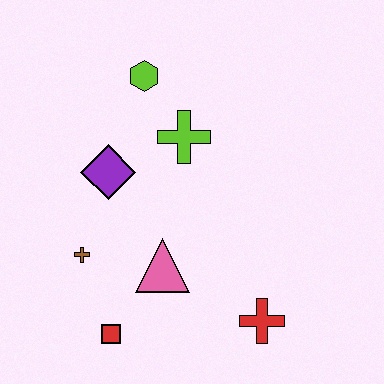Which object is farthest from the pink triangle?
The lime hexagon is farthest from the pink triangle.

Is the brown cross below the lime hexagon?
Yes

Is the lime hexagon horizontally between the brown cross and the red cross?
Yes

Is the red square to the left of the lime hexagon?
Yes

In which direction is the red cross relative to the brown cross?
The red cross is to the right of the brown cross.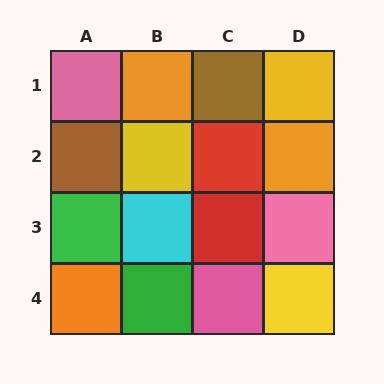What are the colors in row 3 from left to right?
Green, cyan, red, pink.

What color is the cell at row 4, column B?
Green.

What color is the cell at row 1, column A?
Pink.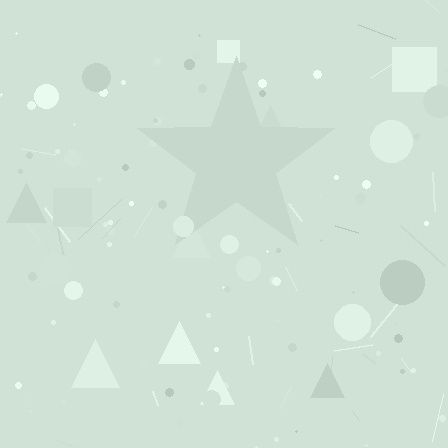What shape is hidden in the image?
A star is hidden in the image.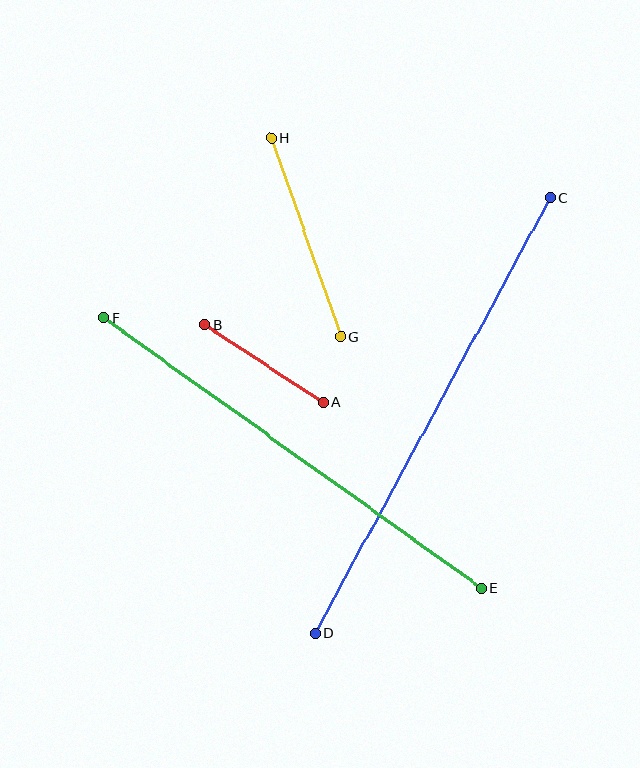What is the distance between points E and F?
The distance is approximately 465 pixels.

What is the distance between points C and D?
The distance is approximately 495 pixels.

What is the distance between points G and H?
The distance is approximately 211 pixels.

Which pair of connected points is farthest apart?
Points C and D are farthest apart.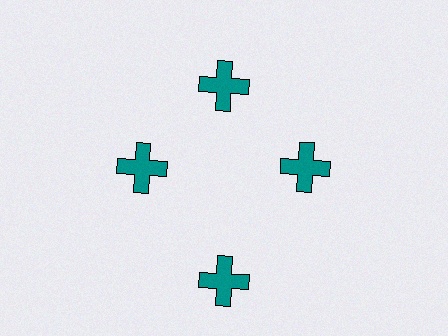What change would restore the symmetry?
The symmetry would be restored by moving it inward, back onto the ring so that all 4 crosses sit at equal angles and equal distance from the center.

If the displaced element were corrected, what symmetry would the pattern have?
It would have 4-fold rotational symmetry — the pattern would map onto itself every 90 degrees.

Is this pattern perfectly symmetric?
No. The 4 teal crosses are arranged in a ring, but one element near the 6 o'clock position is pushed outward from the center, breaking the 4-fold rotational symmetry.